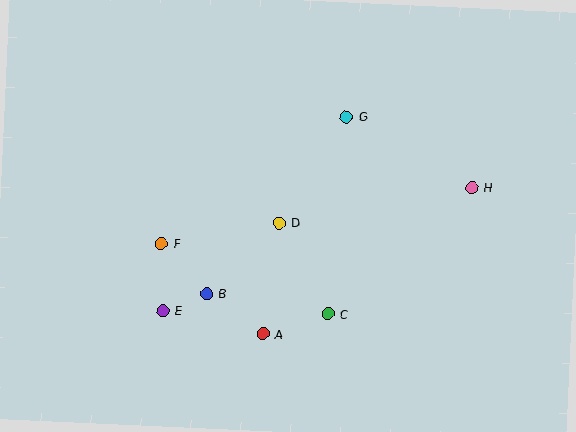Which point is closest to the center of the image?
Point D at (279, 223) is closest to the center.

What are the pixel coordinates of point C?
Point C is at (328, 314).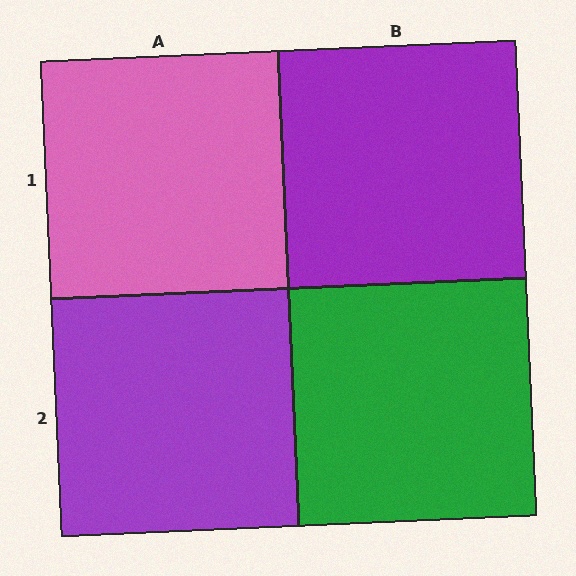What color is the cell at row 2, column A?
Purple.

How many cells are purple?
2 cells are purple.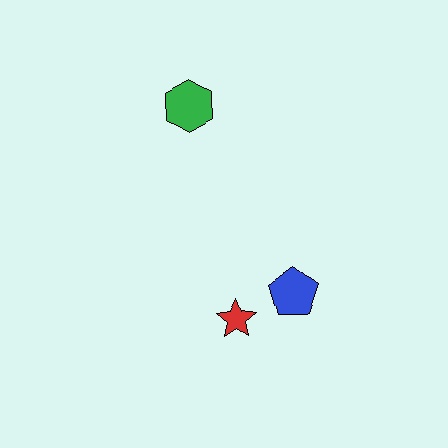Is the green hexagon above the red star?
Yes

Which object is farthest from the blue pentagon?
The green hexagon is farthest from the blue pentagon.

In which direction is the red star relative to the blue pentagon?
The red star is to the left of the blue pentagon.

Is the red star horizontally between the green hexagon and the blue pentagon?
Yes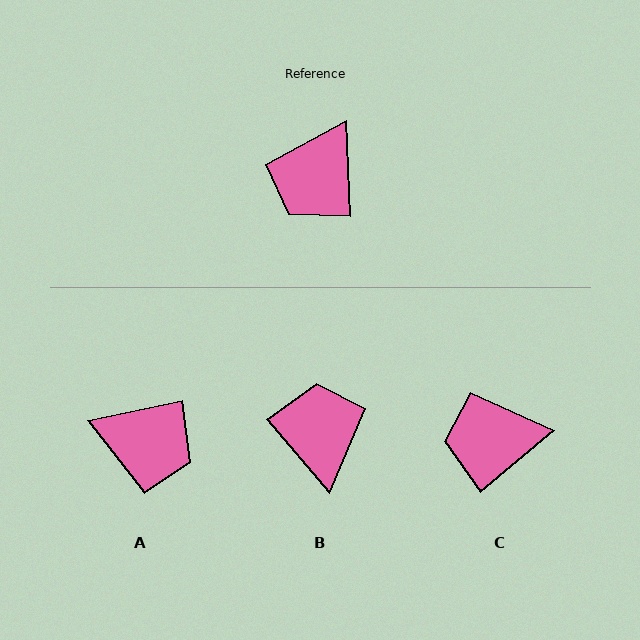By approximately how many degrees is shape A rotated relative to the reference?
Approximately 99 degrees counter-clockwise.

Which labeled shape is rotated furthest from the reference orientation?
B, about 142 degrees away.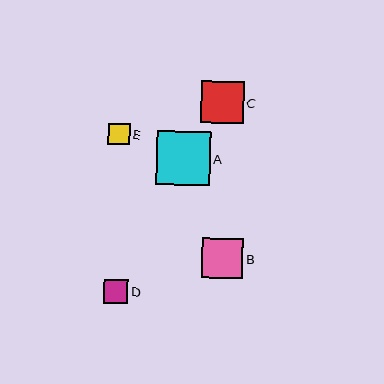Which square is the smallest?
Square E is the smallest with a size of approximately 22 pixels.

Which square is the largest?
Square A is the largest with a size of approximately 54 pixels.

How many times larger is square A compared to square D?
Square A is approximately 2.3 times the size of square D.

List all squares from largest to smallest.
From largest to smallest: A, C, B, D, E.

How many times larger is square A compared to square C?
Square A is approximately 1.3 times the size of square C.